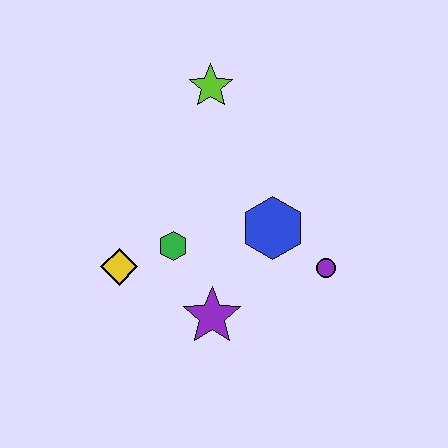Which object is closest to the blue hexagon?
The purple circle is closest to the blue hexagon.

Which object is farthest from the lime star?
The purple star is farthest from the lime star.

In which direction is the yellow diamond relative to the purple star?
The yellow diamond is to the left of the purple star.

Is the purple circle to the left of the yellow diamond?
No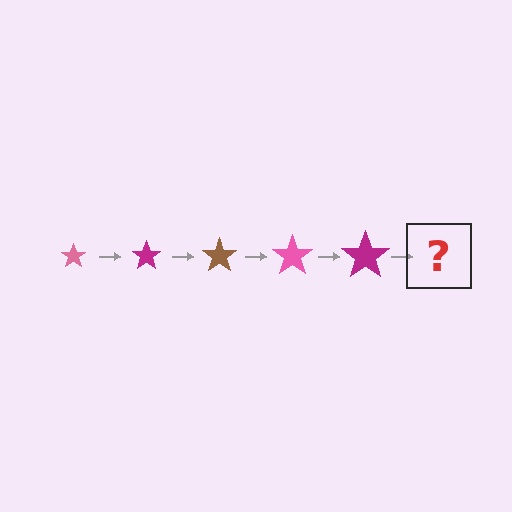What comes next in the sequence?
The next element should be a brown star, larger than the previous one.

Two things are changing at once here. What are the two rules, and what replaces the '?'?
The two rules are that the star grows larger each step and the color cycles through pink, magenta, and brown. The '?' should be a brown star, larger than the previous one.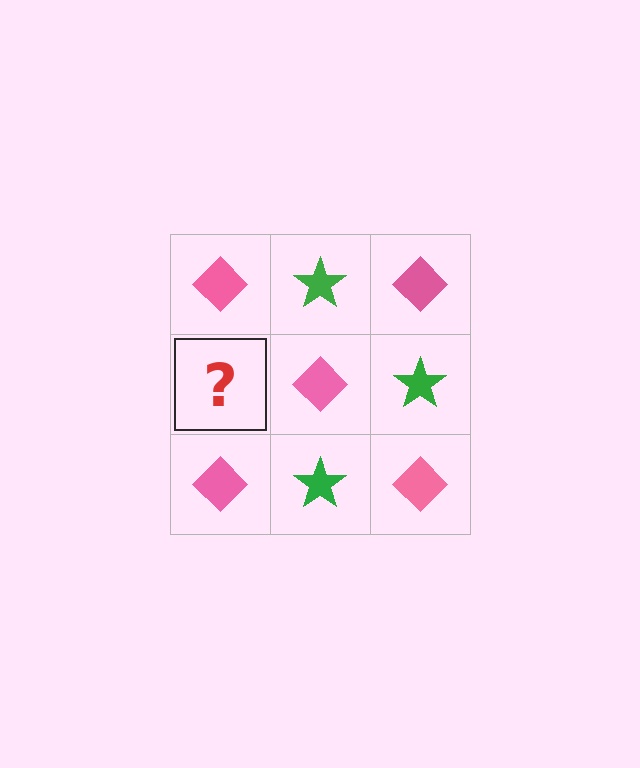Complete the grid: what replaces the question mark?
The question mark should be replaced with a green star.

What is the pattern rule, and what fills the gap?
The rule is that it alternates pink diamond and green star in a checkerboard pattern. The gap should be filled with a green star.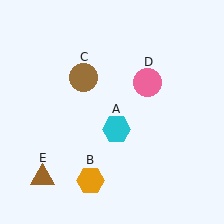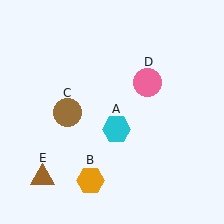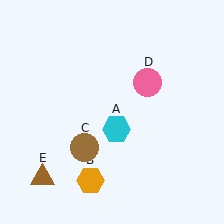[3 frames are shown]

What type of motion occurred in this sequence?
The brown circle (object C) rotated counterclockwise around the center of the scene.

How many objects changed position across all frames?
1 object changed position: brown circle (object C).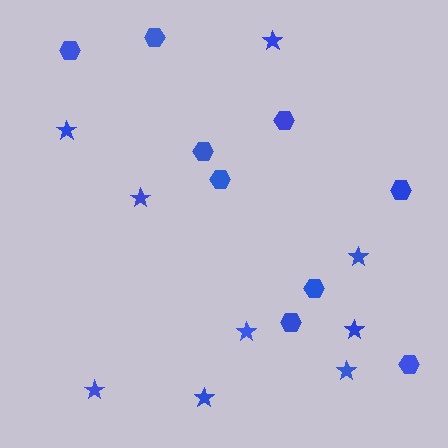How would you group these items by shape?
There are 2 groups: one group of stars (9) and one group of hexagons (9).